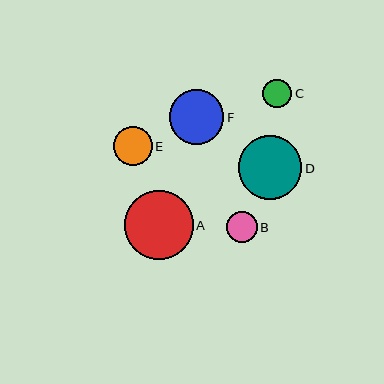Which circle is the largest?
Circle A is the largest with a size of approximately 69 pixels.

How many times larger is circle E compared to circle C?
Circle E is approximately 1.4 times the size of circle C.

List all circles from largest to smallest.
From largest to smallest: A, D, F, E, B, C.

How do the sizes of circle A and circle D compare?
Circle A and circle D are approximately the same size.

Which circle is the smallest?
Circle C is the smallest with a size of approximately 29 pixels.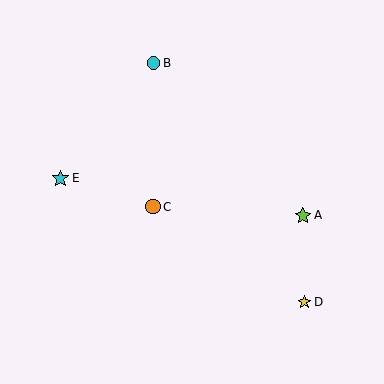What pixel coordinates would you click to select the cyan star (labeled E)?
Click at (60, 178) to select the cyan star E.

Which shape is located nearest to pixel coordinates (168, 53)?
The cyan circle (labeled B) at (153, 63) is nearest to that location.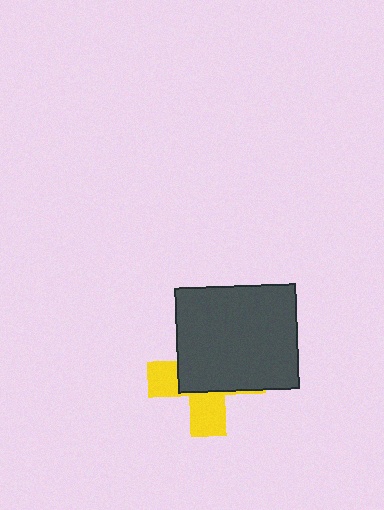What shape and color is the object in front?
The object in front is a dark gray rectangle.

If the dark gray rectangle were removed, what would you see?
You would see the complete yellow cross.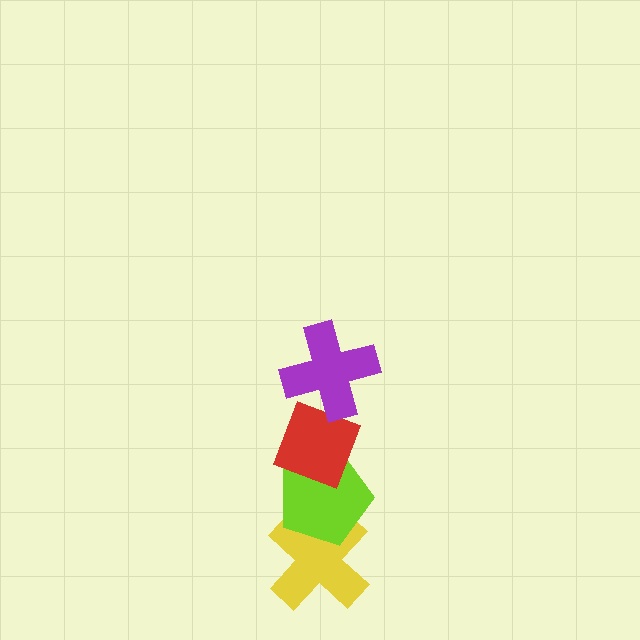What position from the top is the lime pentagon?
The lime pentagon is 3rd from the top.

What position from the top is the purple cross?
The purple cross is 1st from the top.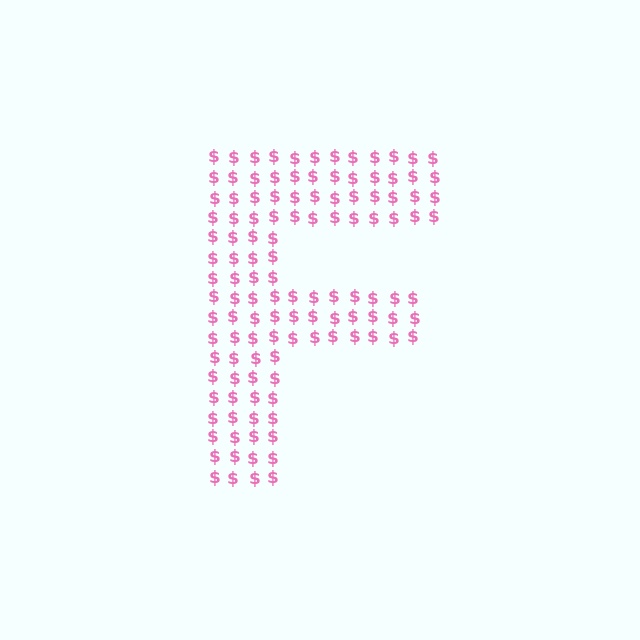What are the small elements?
The small elements are dollar signs.